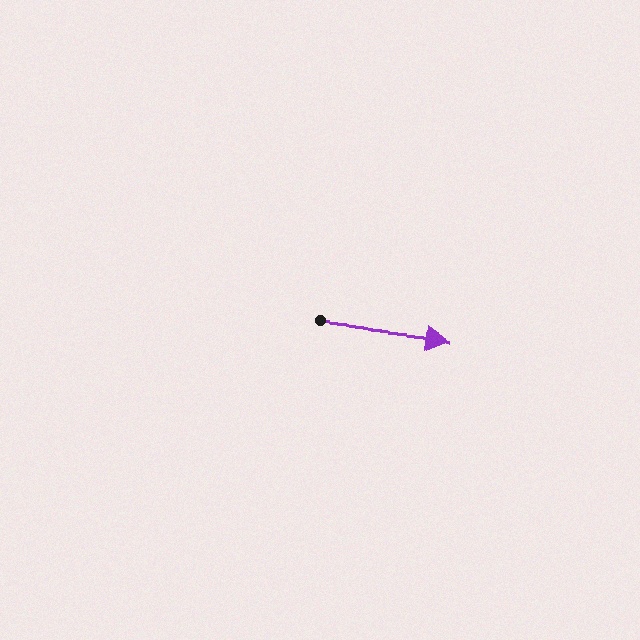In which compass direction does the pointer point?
East.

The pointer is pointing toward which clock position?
Roughly 3 o'clock.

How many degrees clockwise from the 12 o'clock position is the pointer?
Approximately 97 degrees.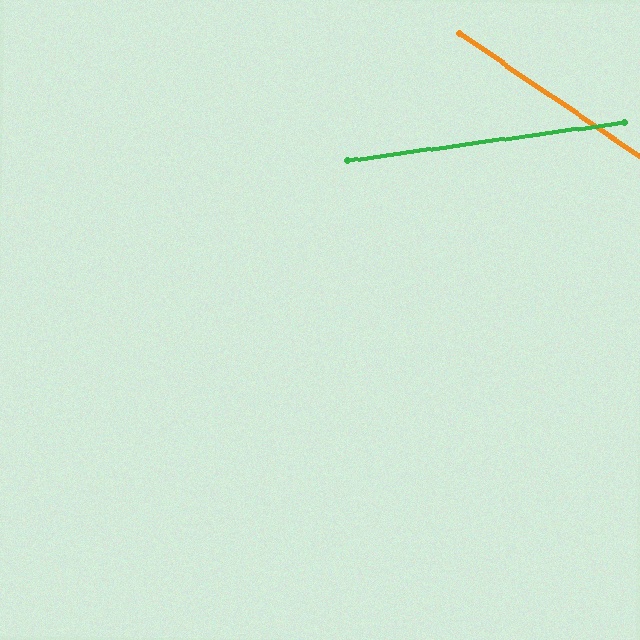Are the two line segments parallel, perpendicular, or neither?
Neither parallel nor perpendicular — they differ by about 42°.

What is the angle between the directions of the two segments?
Approximately 42 degrees.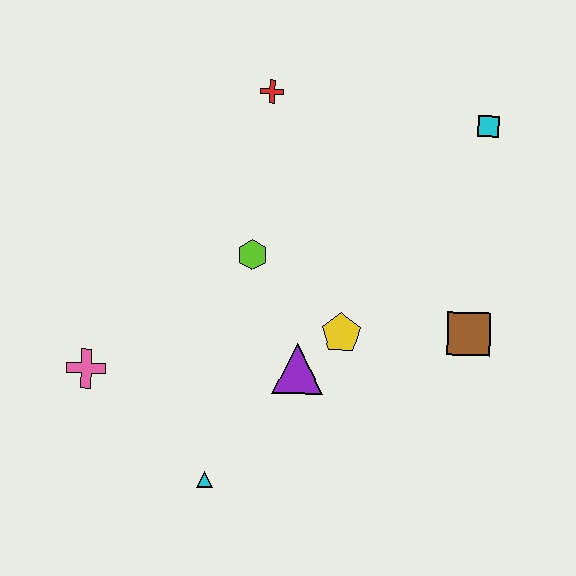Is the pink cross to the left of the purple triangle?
Yes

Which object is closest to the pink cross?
The cyan triangle is closest to the pink cross.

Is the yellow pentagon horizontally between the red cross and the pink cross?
No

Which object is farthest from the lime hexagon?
The cyan square is farthest from the lime hexagon.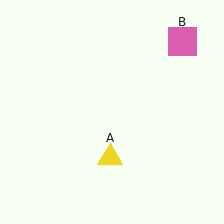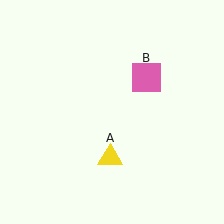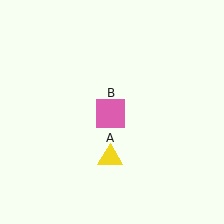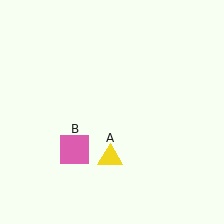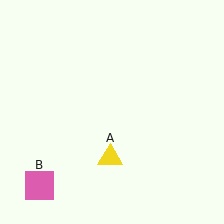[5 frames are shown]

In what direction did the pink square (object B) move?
The pink square (object B) moved down and to the left.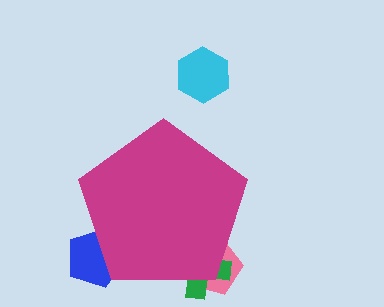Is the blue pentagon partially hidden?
Yes, the blue pentagon is partially hidden behind the magenta pentagon.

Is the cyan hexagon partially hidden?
No, the cyan hexagon is fully visible.